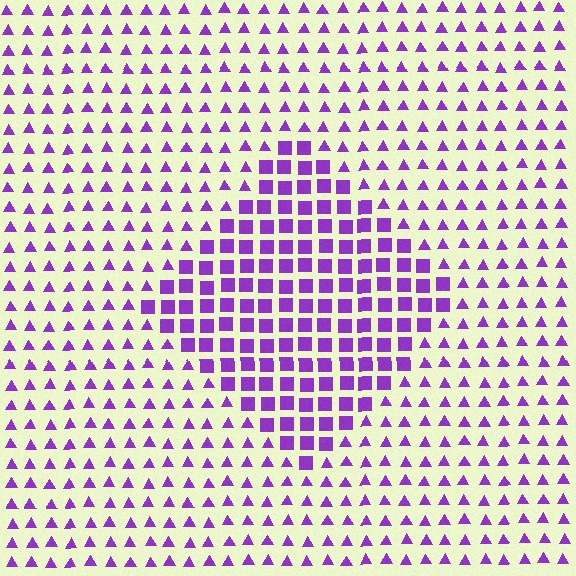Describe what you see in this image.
The image is filled with small purple elements arranged in a uniform grid. A diamond-shaped region contains squares, while the surrounding area contains triangles. The boundary is defined purely by the change in element shape.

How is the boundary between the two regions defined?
The boundary is defined by a change in element shape: squares inside vs. triangles outside. All elements share the same color and spacing.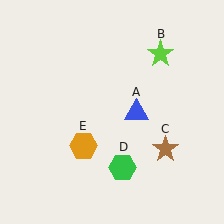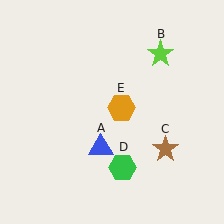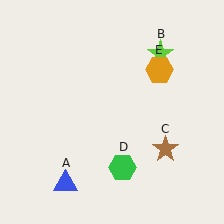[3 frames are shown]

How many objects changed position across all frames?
2 objects changed position: blue triangle (object A), orange hexagon (object E).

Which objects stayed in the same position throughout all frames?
Lime star (object B) and brown star (object C) and green hexagon (object D) remained stationary.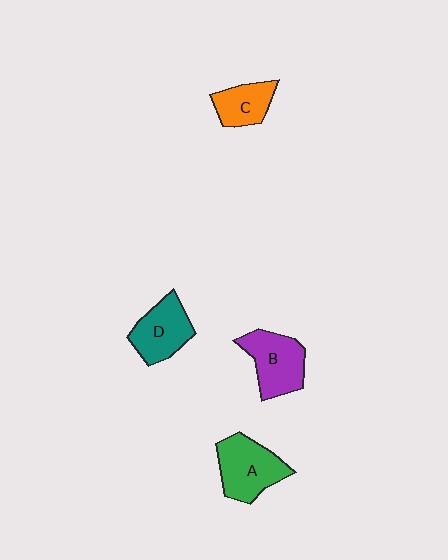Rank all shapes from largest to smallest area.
From largest to smallest: A (green), B (purple), D (teal), C (orange).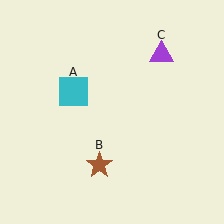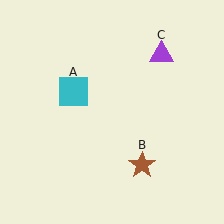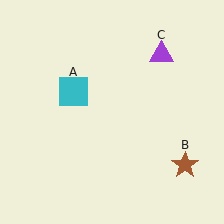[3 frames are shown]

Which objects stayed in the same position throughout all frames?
Cyan square (object A) and purple triangle (object C) remained stationary.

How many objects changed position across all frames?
1 object changed position: brown star (object B).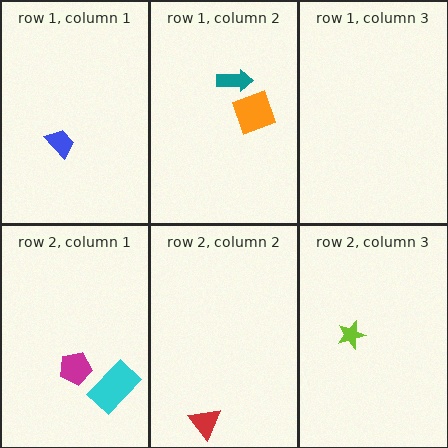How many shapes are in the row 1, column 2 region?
2.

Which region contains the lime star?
The row 2, column 3 region.